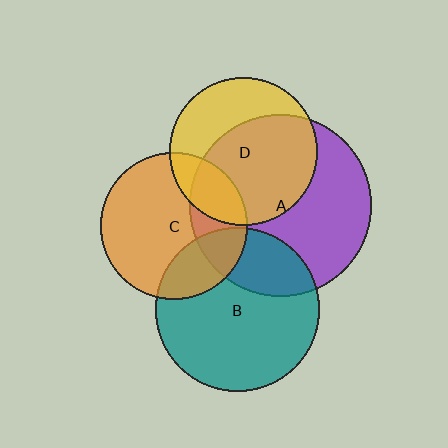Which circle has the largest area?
Circle A (purple).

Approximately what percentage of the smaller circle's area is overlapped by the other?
Approximately 30%.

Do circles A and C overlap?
Yes.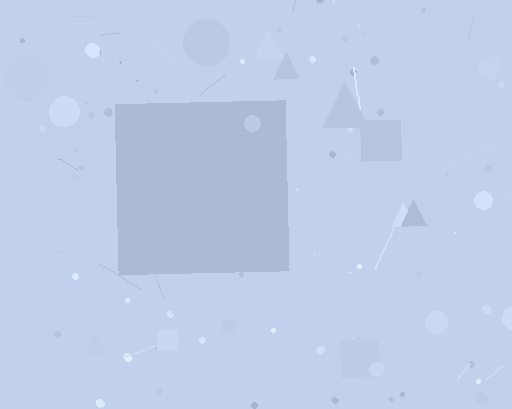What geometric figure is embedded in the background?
A square is embedded in the background.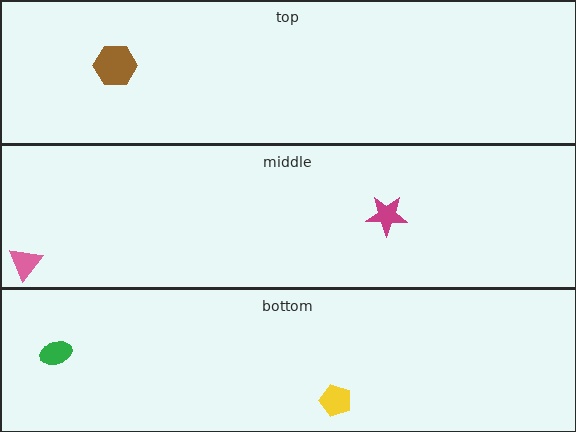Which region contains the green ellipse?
The bottom region.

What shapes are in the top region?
The brown hexagon.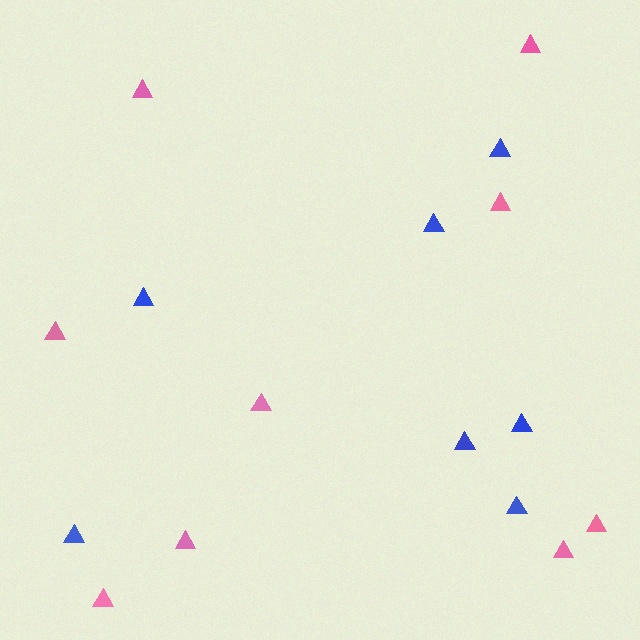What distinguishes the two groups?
There are 2 groups: one group of pink triangles (9) and one group of blue triangles (7).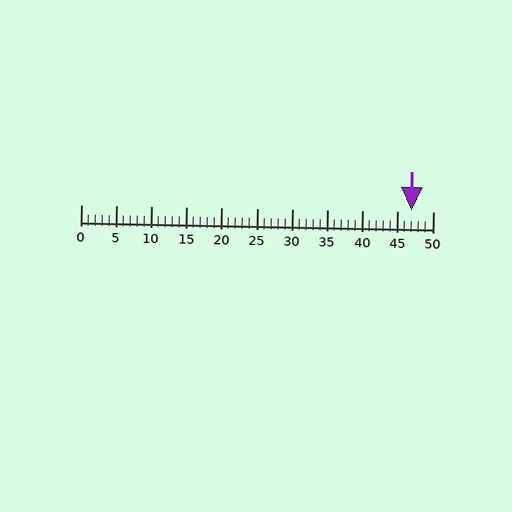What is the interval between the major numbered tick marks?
The major tick marks are spaced 5 units apart.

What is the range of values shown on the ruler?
The ruler shows values from 0 to 50.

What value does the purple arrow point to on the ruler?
The purple arrow points to approximately 47.